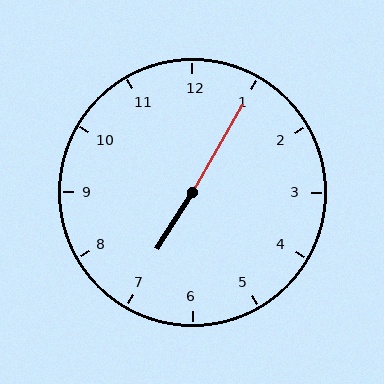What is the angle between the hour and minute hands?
Approximately 178 degrees.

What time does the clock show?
7:05.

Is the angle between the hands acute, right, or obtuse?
It is obtuse.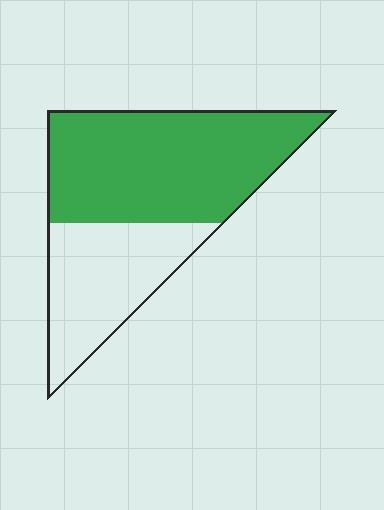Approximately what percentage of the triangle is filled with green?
Approximately 65%.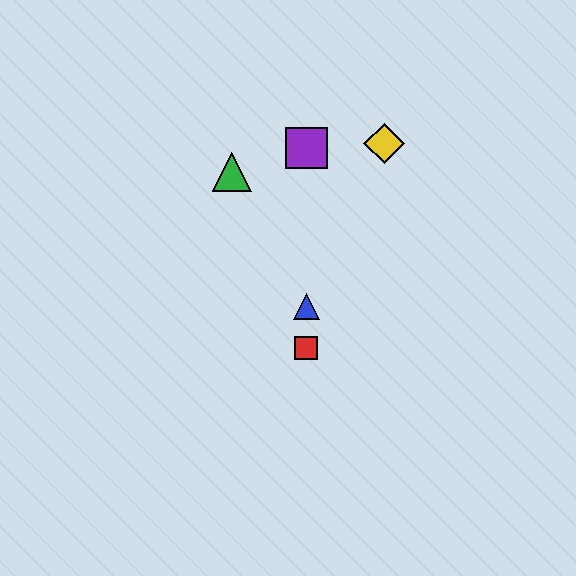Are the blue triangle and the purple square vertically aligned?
Yes, both are at x≈306.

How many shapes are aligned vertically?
3 shapes (the red square, the blue triangle, the purple square) are aligned vertically.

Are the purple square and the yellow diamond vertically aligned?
No, the purple square is at x≈306 and the yellow diamond is at x≈384.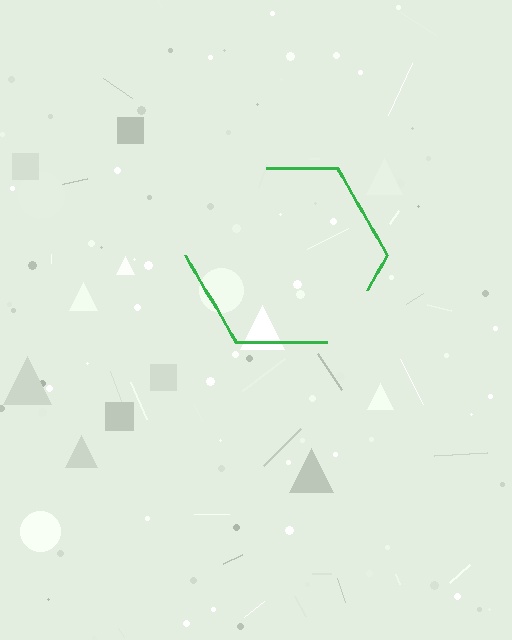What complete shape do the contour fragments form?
The contour fragments form a hexagon.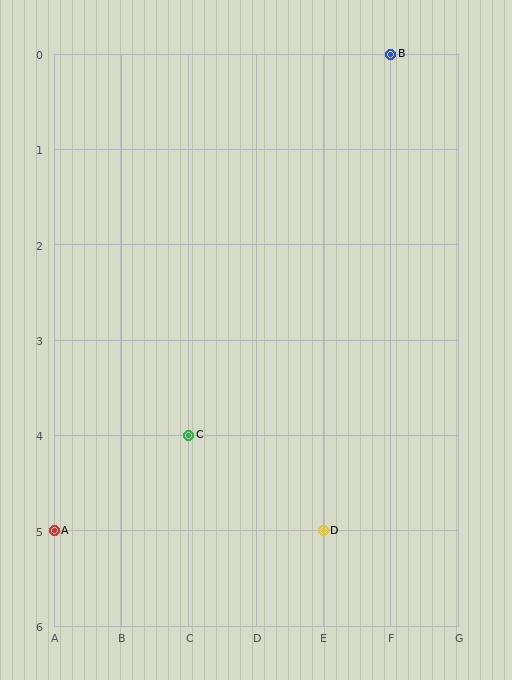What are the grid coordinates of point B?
Point B is at grid coordinates (F, 0).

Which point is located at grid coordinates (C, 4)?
Point C is at (C, 4).